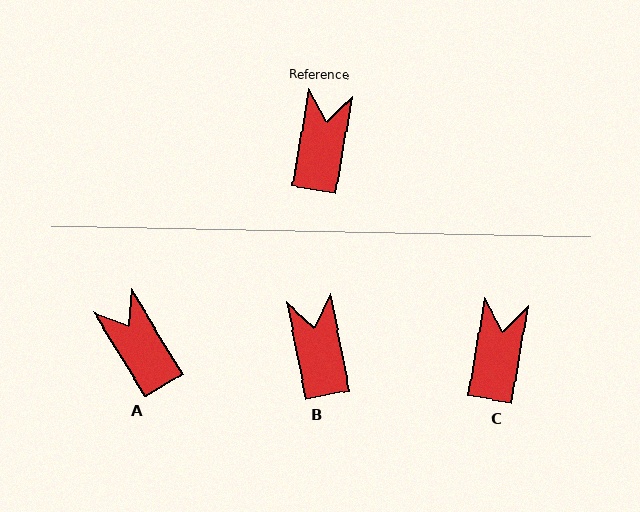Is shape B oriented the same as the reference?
No, it is off by about 21 degrees.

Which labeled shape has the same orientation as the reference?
C.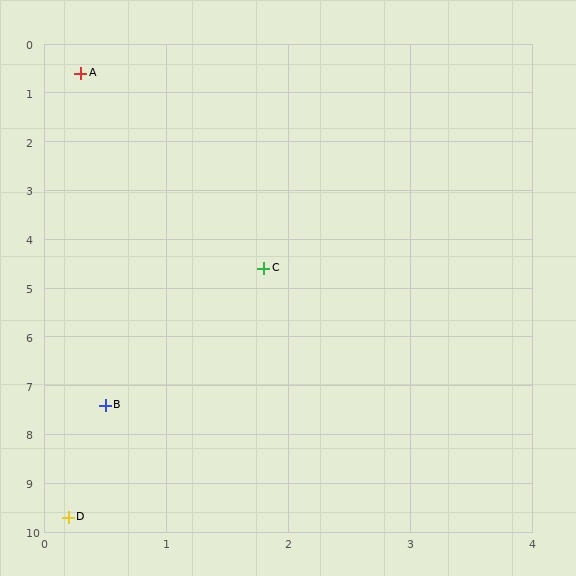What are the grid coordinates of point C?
Point C is at approximately (1.8, 4.6).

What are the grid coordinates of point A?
Point A is at approximately (0.3, 0.6).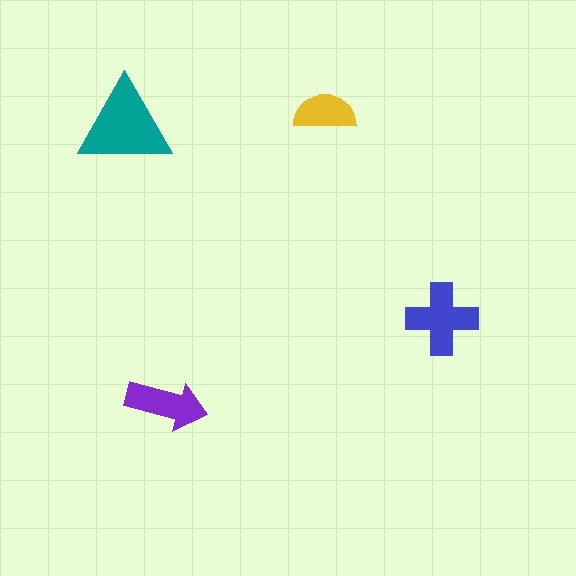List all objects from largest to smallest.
The teal triangle, the blue cross, the purple arrow, the yellow semicircle.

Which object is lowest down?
The purple arrow is bottommost.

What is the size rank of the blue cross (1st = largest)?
2nd.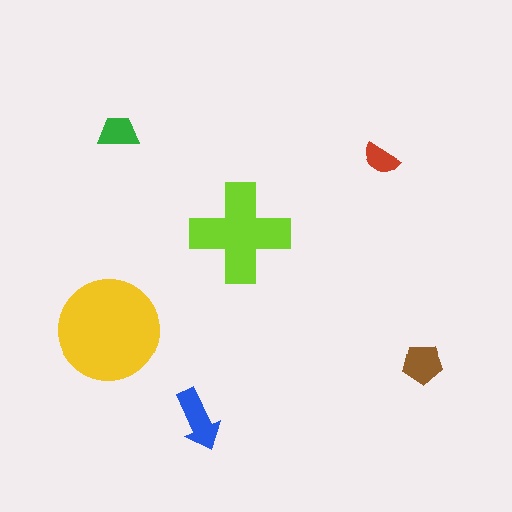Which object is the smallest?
The red semicircle.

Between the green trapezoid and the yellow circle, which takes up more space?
The yellow circle.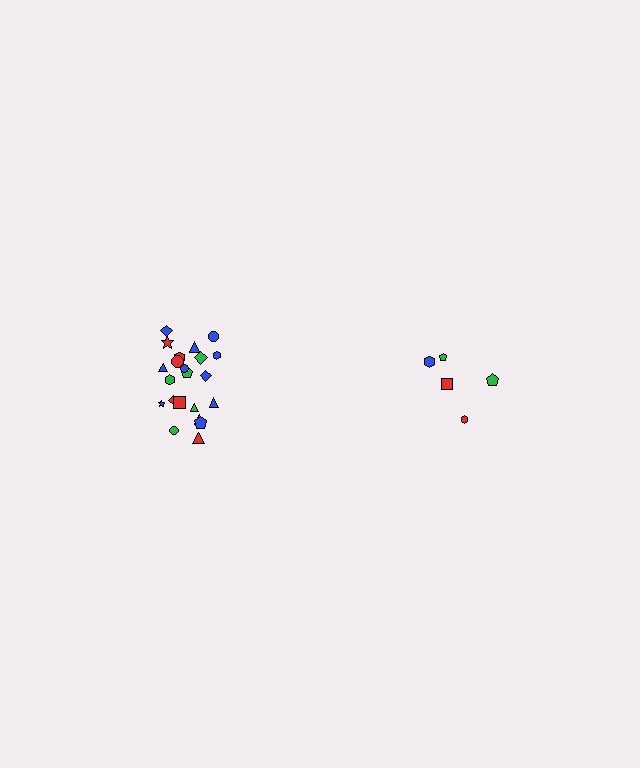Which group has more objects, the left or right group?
The left group.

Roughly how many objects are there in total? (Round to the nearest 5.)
Roughly 25 objects in total.